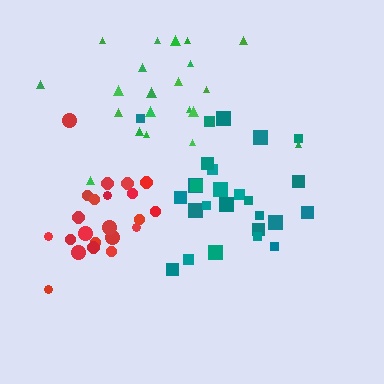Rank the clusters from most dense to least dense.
red, teal, green.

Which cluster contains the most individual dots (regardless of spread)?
Teal (26).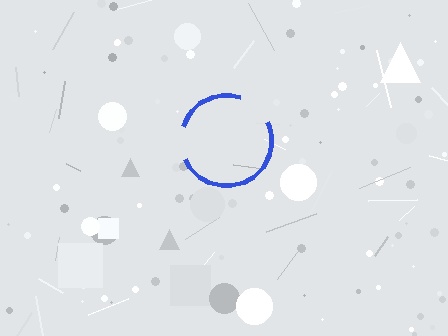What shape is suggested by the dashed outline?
The dashed outline suggests a circle.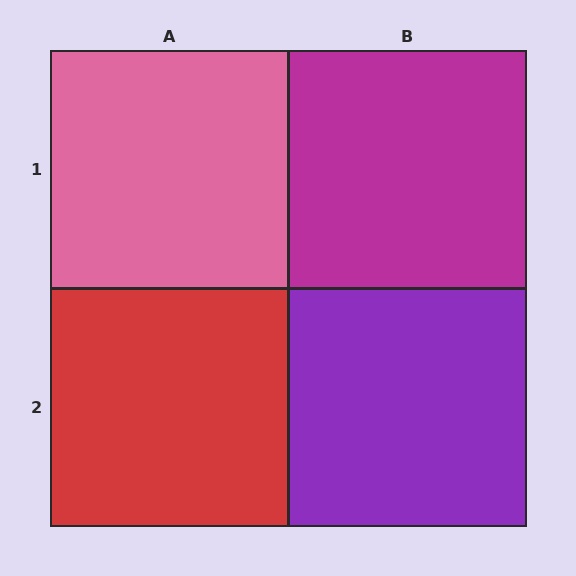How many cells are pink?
1 cell is pink.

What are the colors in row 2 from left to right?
Red, purple.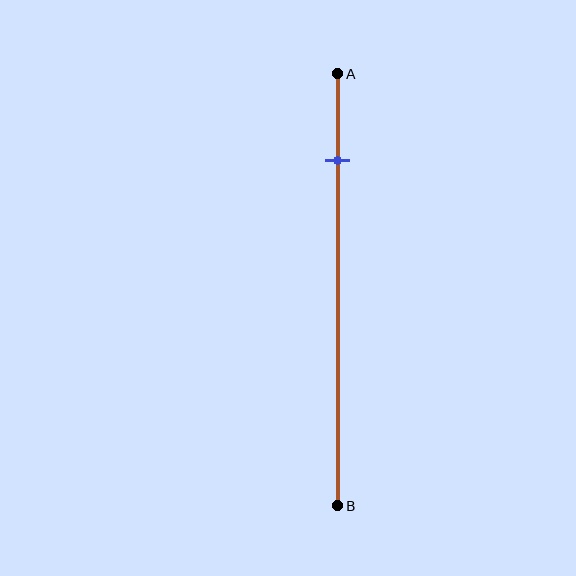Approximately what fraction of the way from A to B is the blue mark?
The blue mark is approximately 20% of the way from A to B.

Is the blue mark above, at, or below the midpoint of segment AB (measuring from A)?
The blue mark is above the midpoint of segment AB.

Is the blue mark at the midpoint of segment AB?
No, the mark is at about 20% from A, not at the 50% midpoint.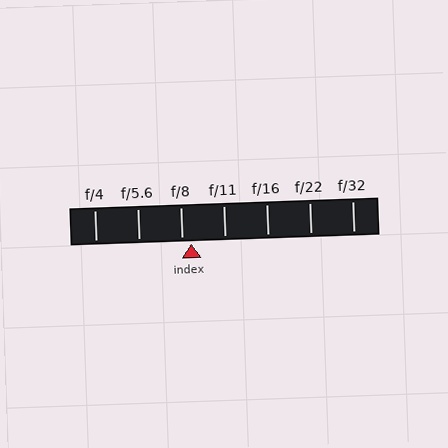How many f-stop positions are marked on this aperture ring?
There are 7 f-stop positions marked.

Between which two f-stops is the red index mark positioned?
The index mark is between f/8 and f/11.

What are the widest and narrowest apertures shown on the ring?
The widest aperture shown is f/4 and the narrowest is f/32.